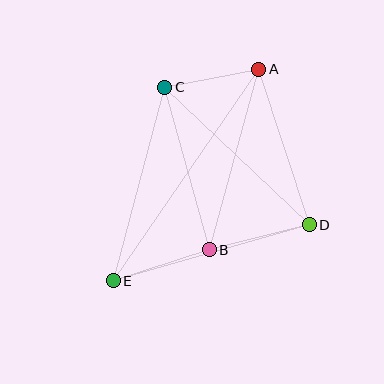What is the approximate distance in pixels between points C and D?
The distance between C and D is approximately 200 pixels.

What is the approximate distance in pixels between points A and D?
The distance between A and D is approximately 164 pixels.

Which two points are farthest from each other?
Points A and E are farthest from each other.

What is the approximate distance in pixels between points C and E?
The distance between C and E is approximately 200 pixels.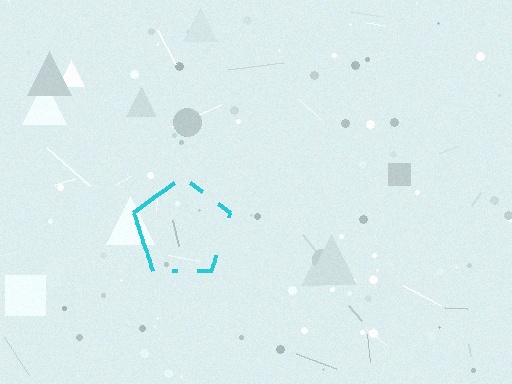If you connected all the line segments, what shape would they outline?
They would outline a pentagon.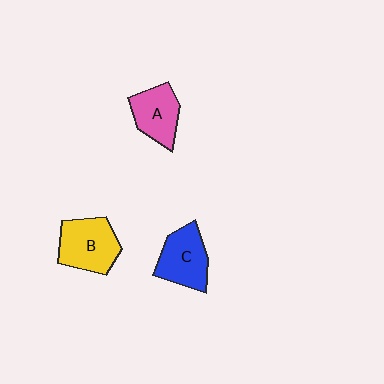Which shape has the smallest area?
Shape A (pink).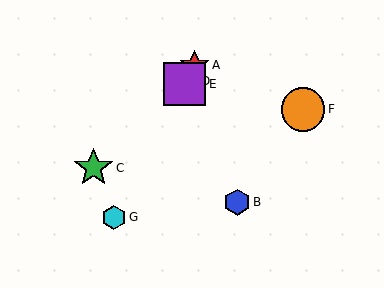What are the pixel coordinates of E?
Object E is at (184, 84).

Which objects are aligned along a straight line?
Objects A, D, E, G are aligned along a straight line.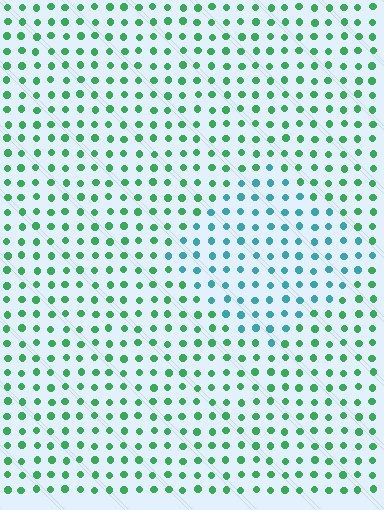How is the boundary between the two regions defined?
The boundary is defined purely by a slight shift in hue (about 47 degrees). Spacing, size, and orientation are identical on both sides.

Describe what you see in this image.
The image is filled with small green elements in a uniform arrangement. A diamond-shaped region is visible where the elements are tinted to a slightly different hue, forming a subtle color boundary.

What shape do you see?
I see a diamond.